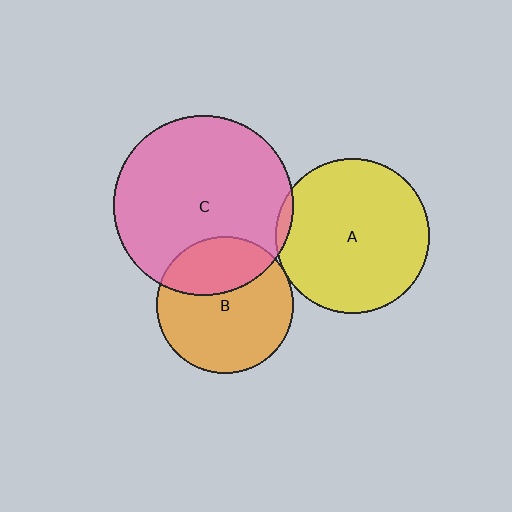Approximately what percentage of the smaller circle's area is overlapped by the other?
Approximately 5%.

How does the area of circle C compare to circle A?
Approximately 1.4 times.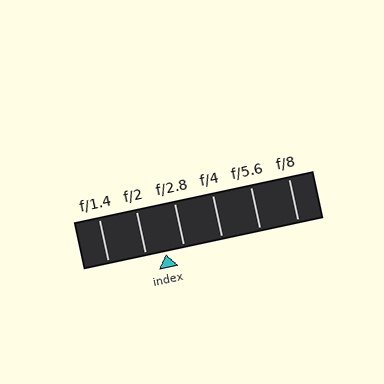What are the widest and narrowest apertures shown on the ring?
The widest aperture shown is f/1.4 and the narrowest is f/8.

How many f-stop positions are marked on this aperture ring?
There are 6 f-stop positions marked.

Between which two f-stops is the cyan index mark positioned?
The index mark is between f/2 and f/2.8.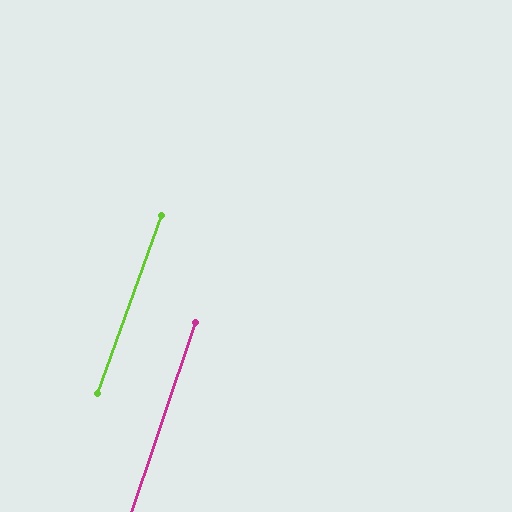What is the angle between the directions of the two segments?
Approximately 1 degree.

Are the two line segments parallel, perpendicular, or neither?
Parallel — their directions differ by only 1.1°.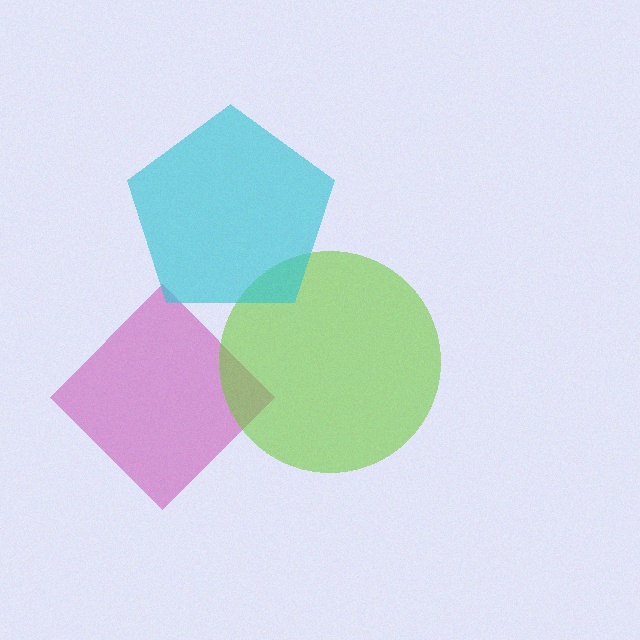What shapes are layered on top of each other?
The layered shapes are: a magenta diamond, a lime circle, a cyan pentagon.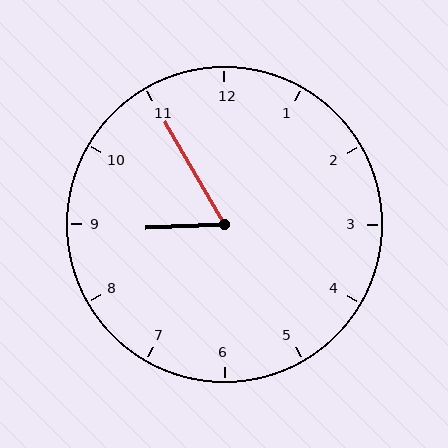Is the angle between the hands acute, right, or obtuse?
It is acute.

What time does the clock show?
8:55.